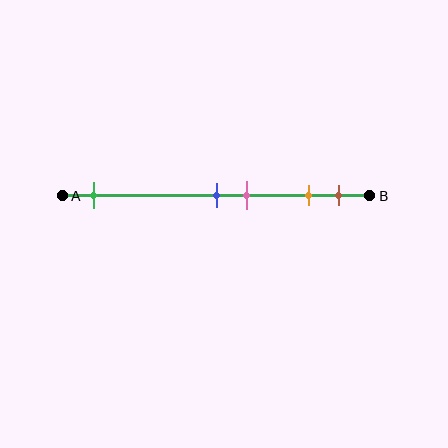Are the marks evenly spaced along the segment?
No, the marks are not evenly spaced.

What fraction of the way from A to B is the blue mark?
The blue mark is approximately 50% (0.5) of the way from A to B.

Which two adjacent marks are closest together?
The blue and pink marks are the closest adjacent pair.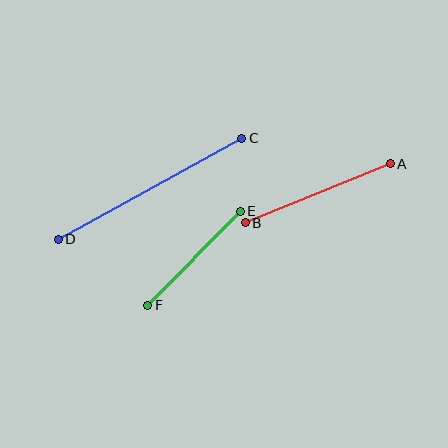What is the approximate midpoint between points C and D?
The midpoint is at approximately (150, 189) pixels.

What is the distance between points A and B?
The distance is approximately 157 pixels.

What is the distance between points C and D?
The distance is approximately 209 pixels.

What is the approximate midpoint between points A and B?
The midpoint is at approximately (318, 193) pixels.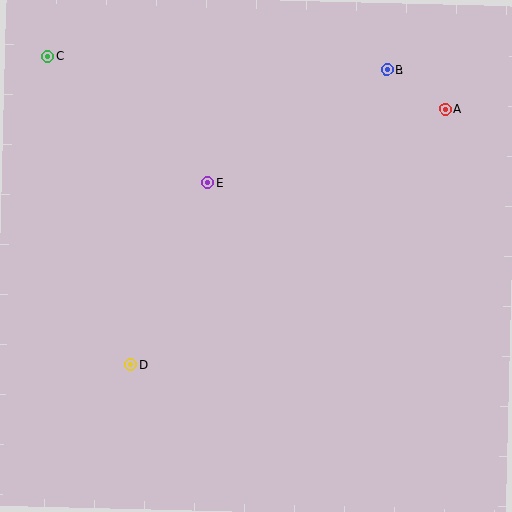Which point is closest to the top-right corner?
Point A is closest to the top-right corner.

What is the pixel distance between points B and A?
The distance between B and A is 70 pixels.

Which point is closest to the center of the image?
Point E at (207, 183) is closest to the center.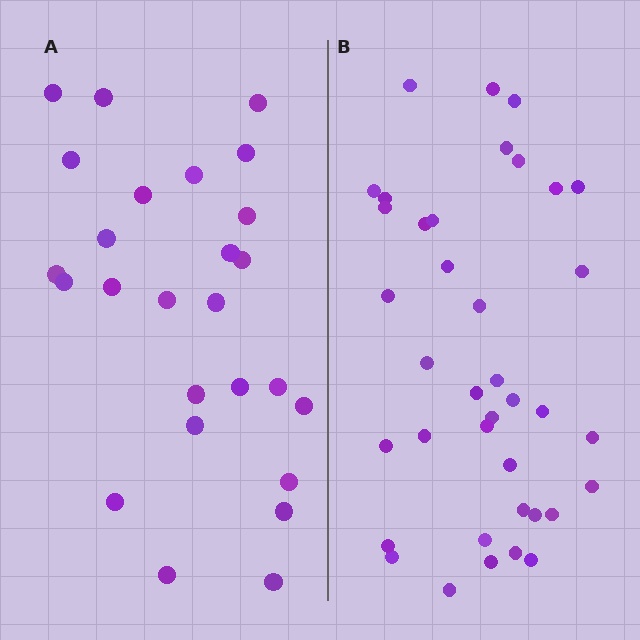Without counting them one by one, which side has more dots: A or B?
Region B (the right region) has more dots.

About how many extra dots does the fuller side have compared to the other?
Region B has roughly 12 or so more dots than region A.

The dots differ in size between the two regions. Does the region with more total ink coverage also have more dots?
No. Region A has more total ink coverage because its dots are larger, but region B actually contains more individual dots. Total area can be misleading — the number of items is what matters here.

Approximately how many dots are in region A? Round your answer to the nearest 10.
About 30 dots. (The exact count is 26, which rounds to 30.)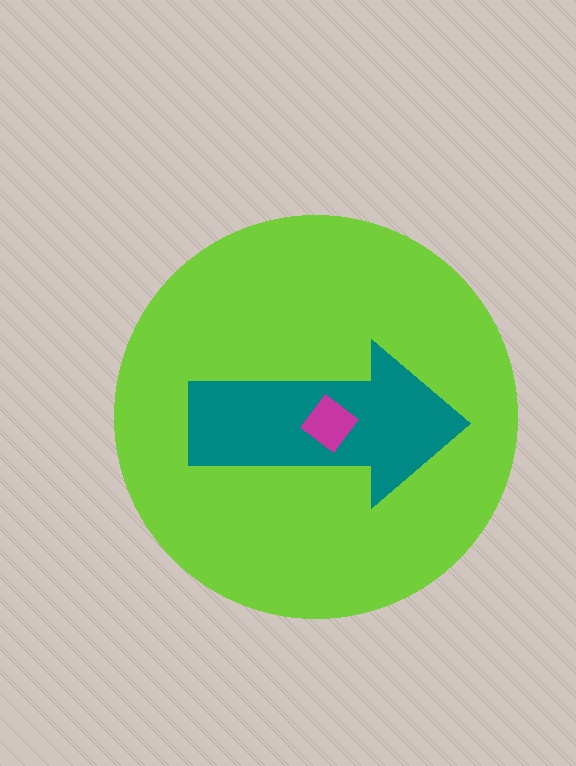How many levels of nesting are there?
3.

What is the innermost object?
The magenta diamond.